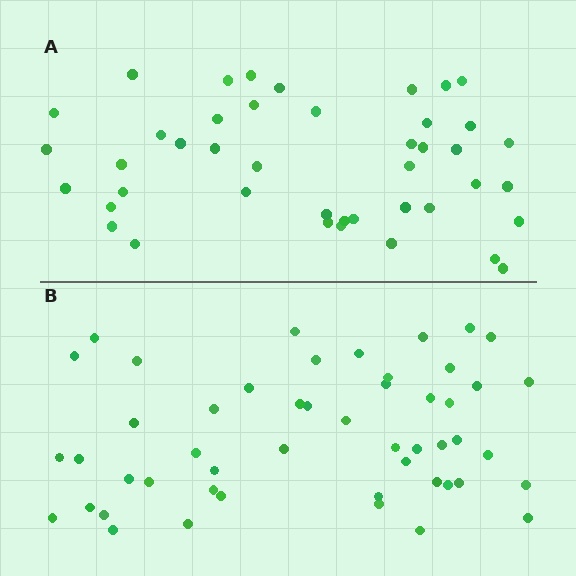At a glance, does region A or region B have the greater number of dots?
Region B (the bottom region) has more dots.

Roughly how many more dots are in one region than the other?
Region B has roughly 8 or so more dots than region A.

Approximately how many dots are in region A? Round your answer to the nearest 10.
About 40 dots. (The exact count is 43, which rounds to 40.)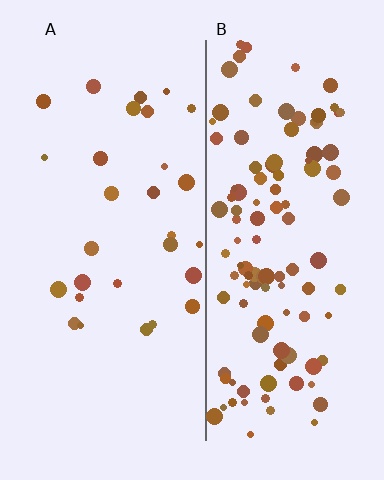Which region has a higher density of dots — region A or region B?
B (the right).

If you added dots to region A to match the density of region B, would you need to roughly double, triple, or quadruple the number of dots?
Approximately quadruple.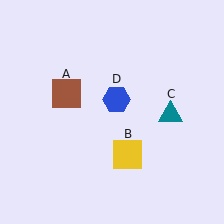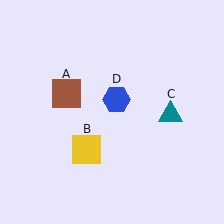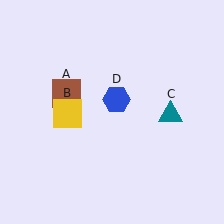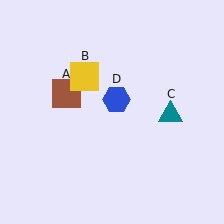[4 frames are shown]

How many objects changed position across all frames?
1 object changed position: yellow square (object B).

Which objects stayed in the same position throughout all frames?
Brown square (object A) and teal triangle (object C) and blue hexagon (object D) remained stationary.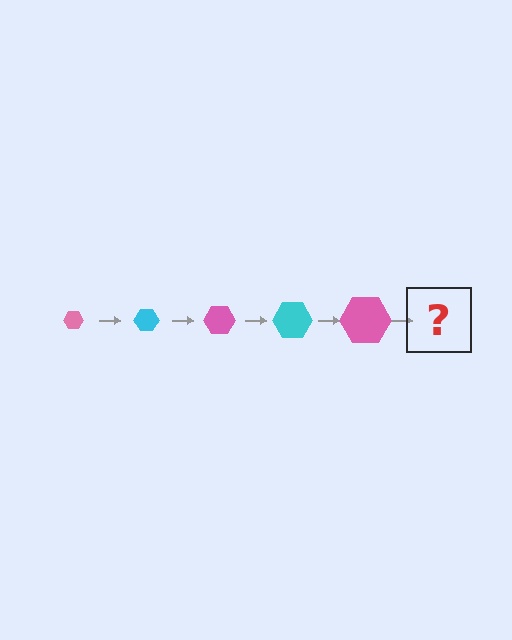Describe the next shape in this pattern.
It should be a cyan hexagon, larger than the previous one.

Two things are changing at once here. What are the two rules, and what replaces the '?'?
The two rules are that the hexagon grows larger each step and the color cycles through pink and cyan. The '?' should be a cyan hexagon, larger than the previous one.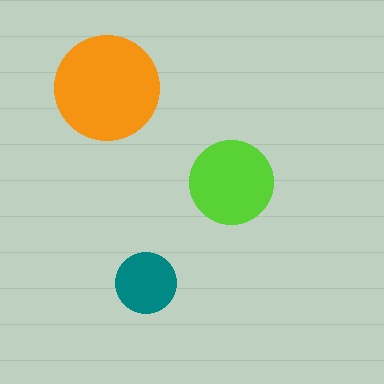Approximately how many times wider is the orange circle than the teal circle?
About 1.5 times wider.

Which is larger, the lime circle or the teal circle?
The lime one.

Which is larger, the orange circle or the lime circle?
The orange one.